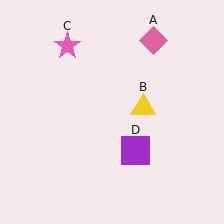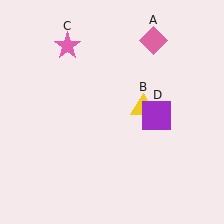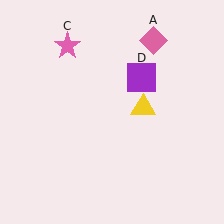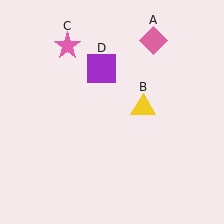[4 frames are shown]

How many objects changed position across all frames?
1 object changed position: purple square (object D).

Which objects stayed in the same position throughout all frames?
Pink diamond (object A) and yellow triangle (object B) and pink star (object C) remained stationary.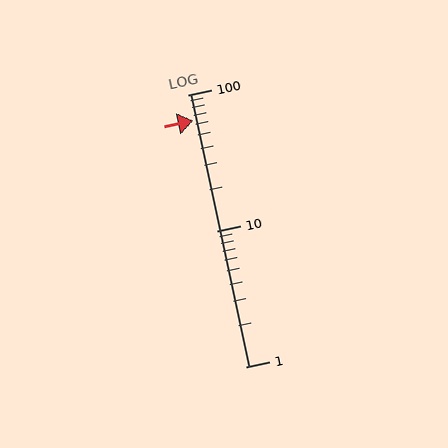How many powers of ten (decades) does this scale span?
The scale spans 2 decades, from 1 to 100.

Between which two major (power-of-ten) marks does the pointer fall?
The pointer is between 10 and 100.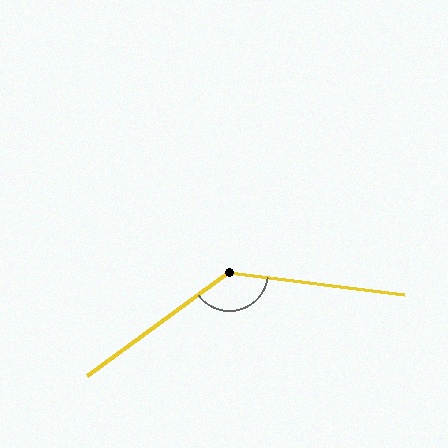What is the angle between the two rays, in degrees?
Approximately 136 degrees.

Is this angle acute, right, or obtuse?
It is obtuse.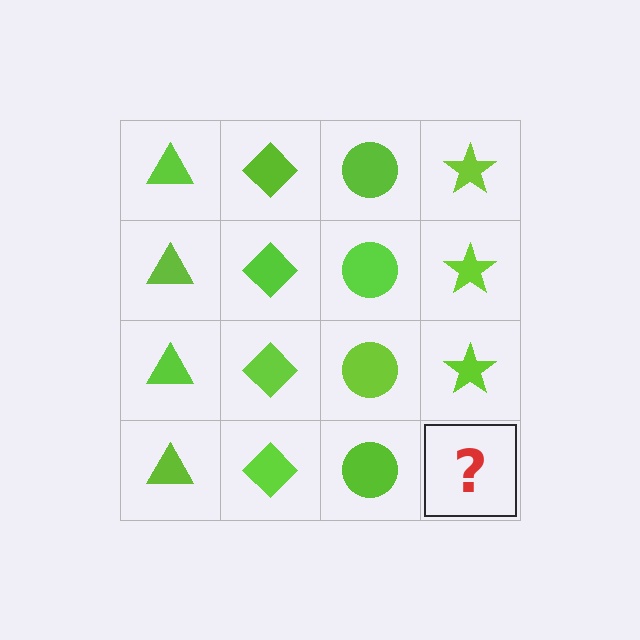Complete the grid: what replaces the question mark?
The question mark should be replaced with a lime star.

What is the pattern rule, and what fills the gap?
The rule is that each column has a consistent shape. The gap should be filled with a lime star.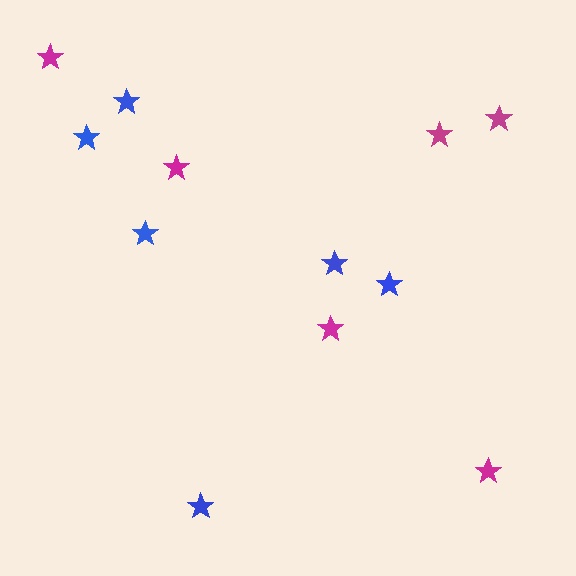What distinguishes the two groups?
There are 2 groups: one group of magenta stars (6) and one group of blue stars (6).